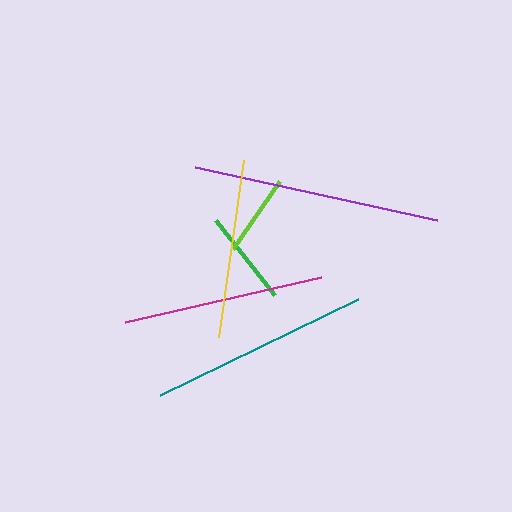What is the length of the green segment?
The green segment is approximately 96 pixels long.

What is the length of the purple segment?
The purple segment is approximately 248 pixels long.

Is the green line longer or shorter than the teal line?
The teal line is longer than the green line.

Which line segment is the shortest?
The lime line is the shortest at approximately 82 pixels.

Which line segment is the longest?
The purple line is the longest at approximately 248 pixels.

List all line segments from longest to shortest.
From longest to shortest: purple, teal, magenta, yellow, green, lime.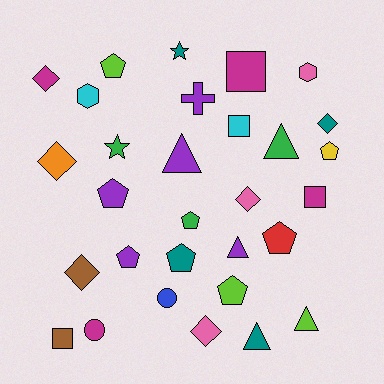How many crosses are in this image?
There is 1 cross.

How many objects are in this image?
There are 30 objects.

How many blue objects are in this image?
There is 1 blue object.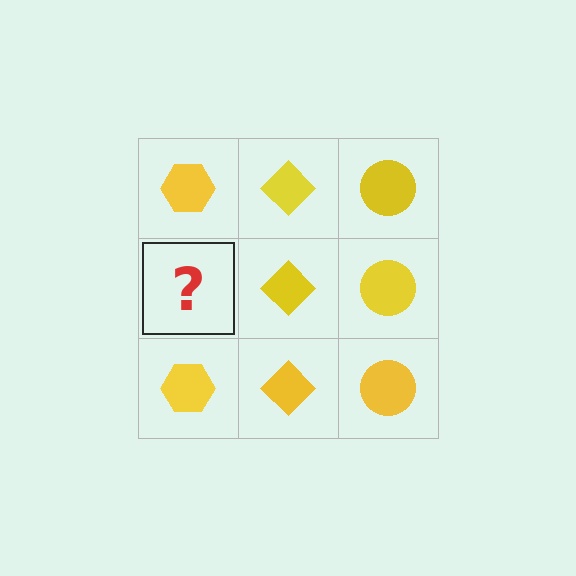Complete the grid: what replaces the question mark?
The question mark should be replaced with a yellow hexagon.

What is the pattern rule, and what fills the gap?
The rule is that each column has a consistent shape. The gap should be filled with a yellow hexagon.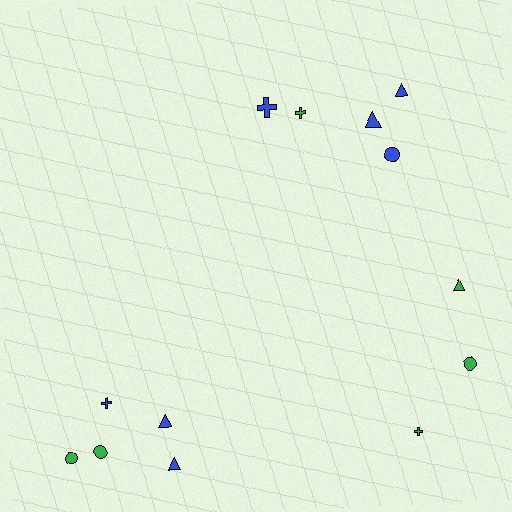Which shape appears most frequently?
Triangle, with 5 objects.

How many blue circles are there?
There is 1 blue circle.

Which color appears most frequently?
Blue, with 7 objects.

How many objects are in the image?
There are 13 objects.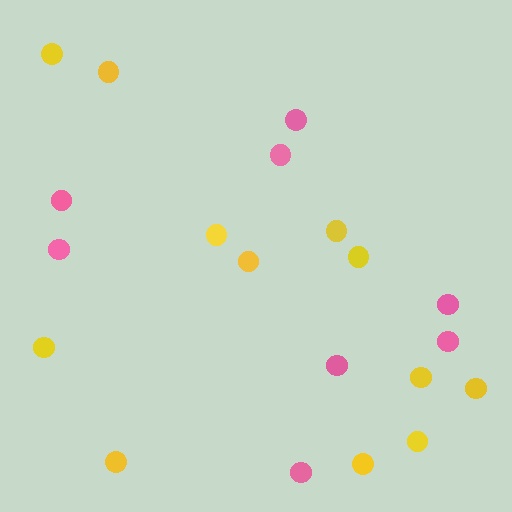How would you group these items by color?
There are 2 groups: one group of pink circles (8) and one group of yellow circles (12).